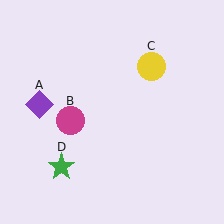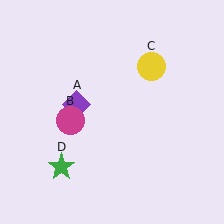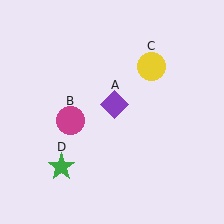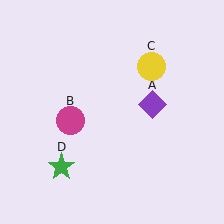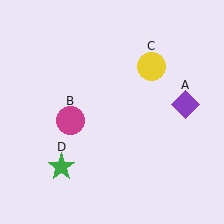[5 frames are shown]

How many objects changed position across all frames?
1 object changed position: purple diamond (object A).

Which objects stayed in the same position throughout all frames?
Magenta circle (object B) and yellow circle (object C) and green star (object D) remained stationary.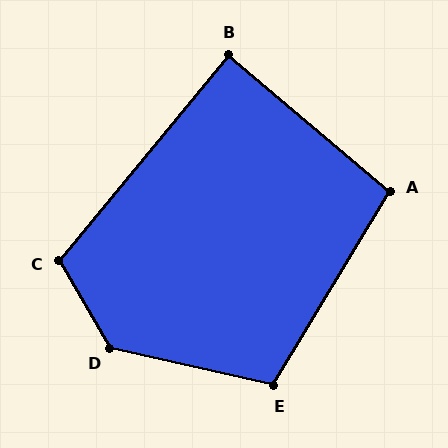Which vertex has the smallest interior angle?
B, at approximately 89 degrees.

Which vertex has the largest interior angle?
D, at approximately 133 degrees.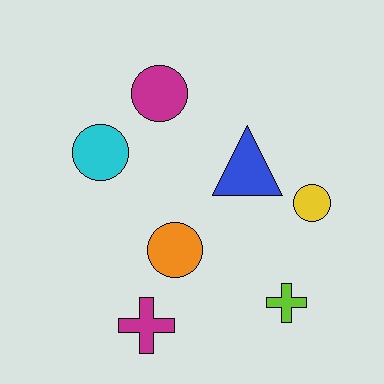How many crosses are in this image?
There are 2 crosses.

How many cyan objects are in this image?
There is 1 cyan object.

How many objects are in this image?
There are 7 objects.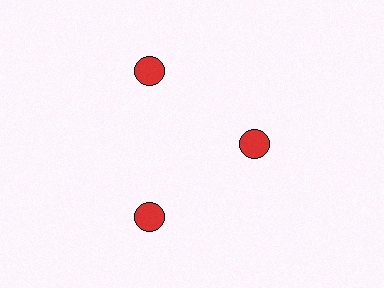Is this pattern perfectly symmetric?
No. The 3 red circles are arranged in a ring, but one element near the 3 o'clock position is pulled inward toward the center, breaking the 3-fold rotational symmetry.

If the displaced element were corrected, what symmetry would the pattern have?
It would have 3-fold rotational symmetry — the pattern would map onto itself every 120 degrees.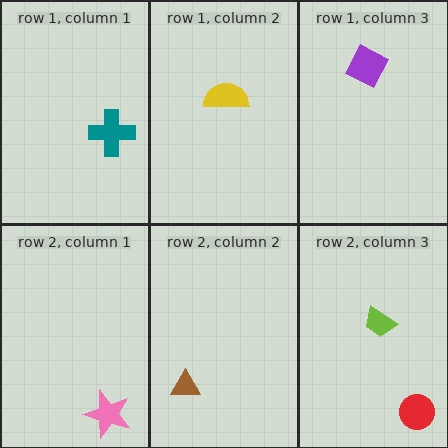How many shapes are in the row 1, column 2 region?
1.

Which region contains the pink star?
The row 2, column 1 region.